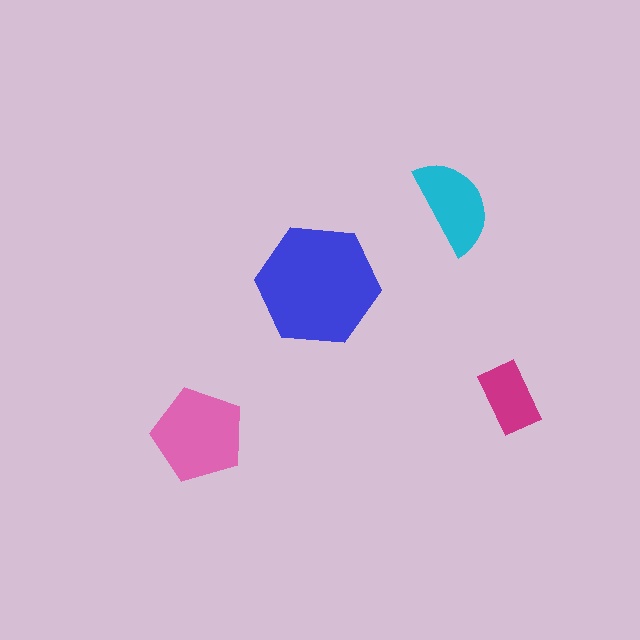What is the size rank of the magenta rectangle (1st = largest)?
4th.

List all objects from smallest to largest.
The magenta rectangle, the cyan semicircle, the pink pentagon, the blue hexagon.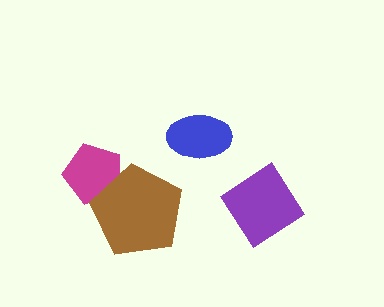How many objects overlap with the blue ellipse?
0 objects overlap with the blue ellipse.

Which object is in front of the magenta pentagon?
The brown pentagon is in front of the magenta pentagon.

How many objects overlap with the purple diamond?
0 objects overlap with the purple diamond.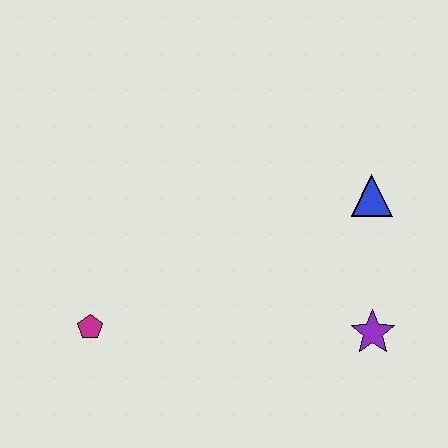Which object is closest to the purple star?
The blue triangle is closest to the purple star.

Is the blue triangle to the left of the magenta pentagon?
No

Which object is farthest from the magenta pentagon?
The blue triangle is farthest from the magenta pentagon.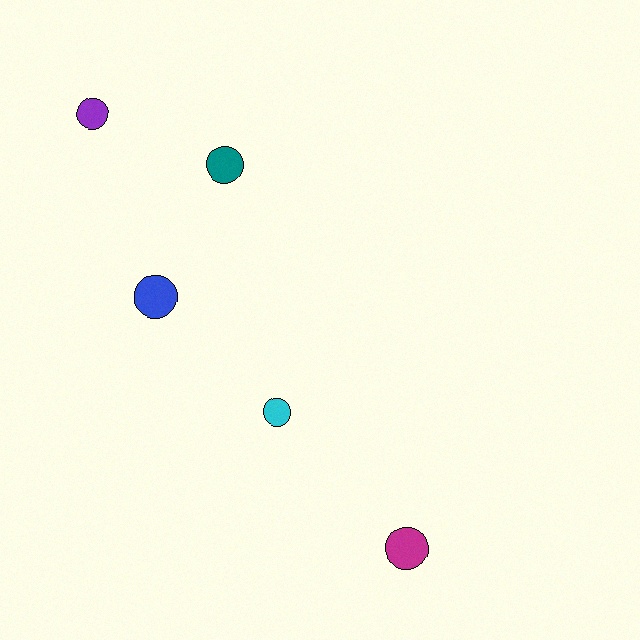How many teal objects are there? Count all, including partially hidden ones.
There is 1 teal object.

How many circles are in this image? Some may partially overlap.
There are 5 circles.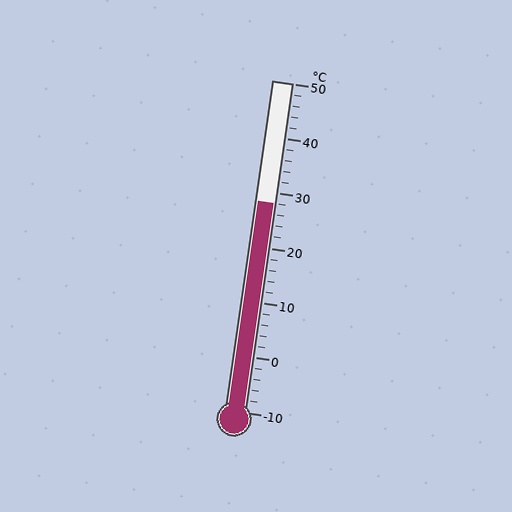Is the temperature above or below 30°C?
The temperature is below 30°C.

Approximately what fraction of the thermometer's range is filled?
The thermometer is filled to approximately 65% of its range.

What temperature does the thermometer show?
The thermometer shows approximately 28°C.